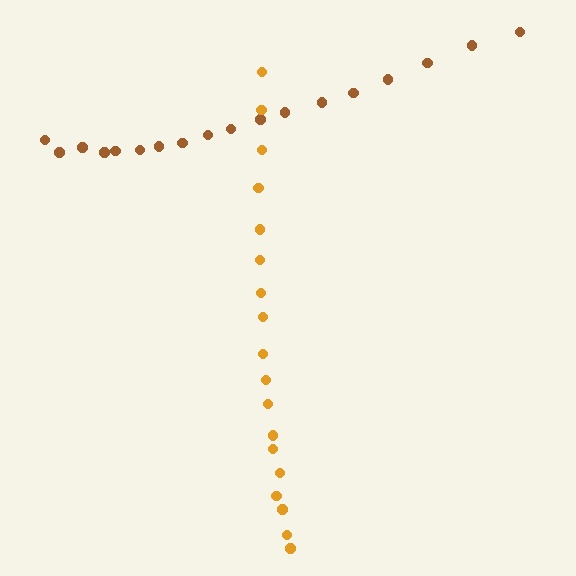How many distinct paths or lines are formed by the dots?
There are 2 distinct paths.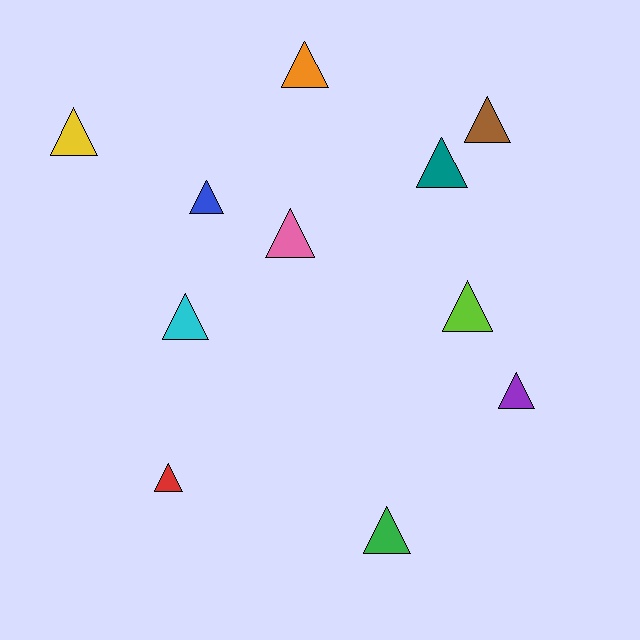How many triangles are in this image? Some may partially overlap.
There are 11 triangles.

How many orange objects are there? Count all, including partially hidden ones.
There is 1 orange object.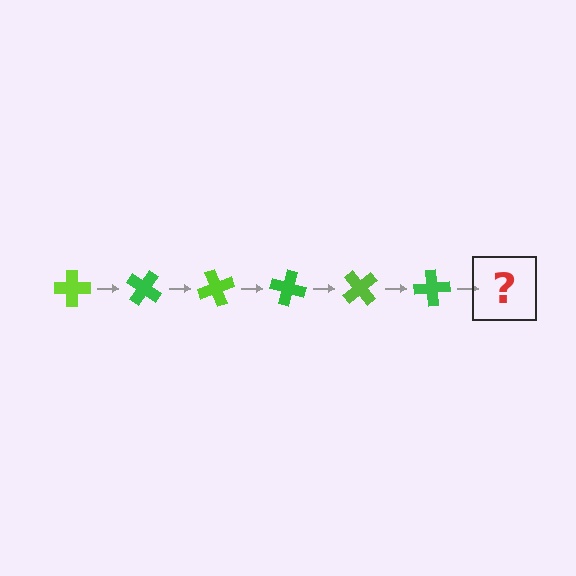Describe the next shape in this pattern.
It should be a lime cross, rotated 210 degrees from the start.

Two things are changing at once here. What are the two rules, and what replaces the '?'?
The two rules are that it rotates 35 degrees each step and the color cycles through lime and green. The '?' should be a lime cross, rotated 210 degrees from the start.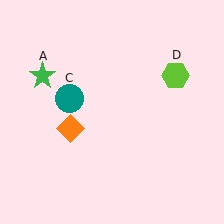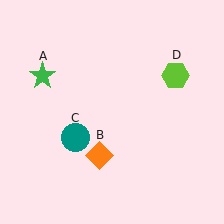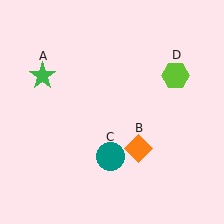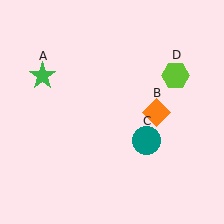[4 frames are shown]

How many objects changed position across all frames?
2 objects changed position: orange diamond (object B), teal circle (object C).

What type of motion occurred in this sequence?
The orange diamond (object B), teal circle (object C) rotated counterclockwise around the center of the scene.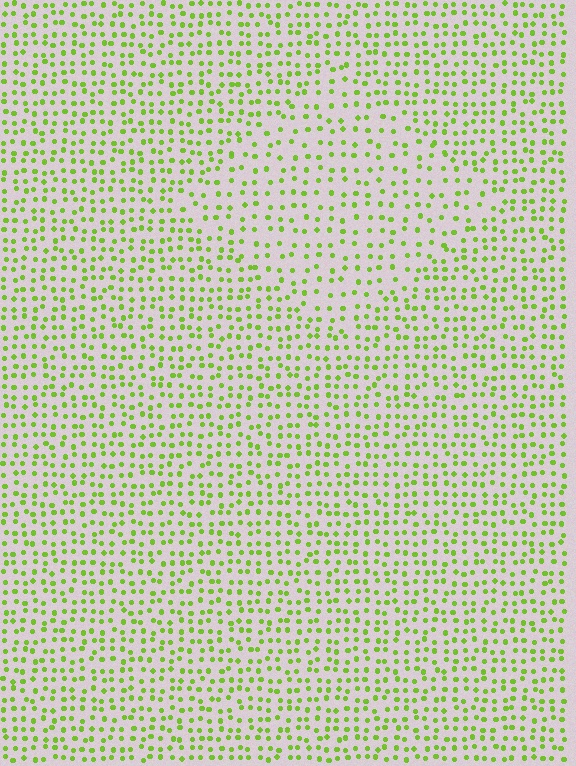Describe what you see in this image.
The image contains small lime elements arranged at two different densities. A diamond-shaped region is visible where the elements are less densely packed than the surrounding area.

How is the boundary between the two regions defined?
The boundary is defined by a change in element density (approximately 1.6x ratio). All elements are the same color, size, and shape.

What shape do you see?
I see a diamond.